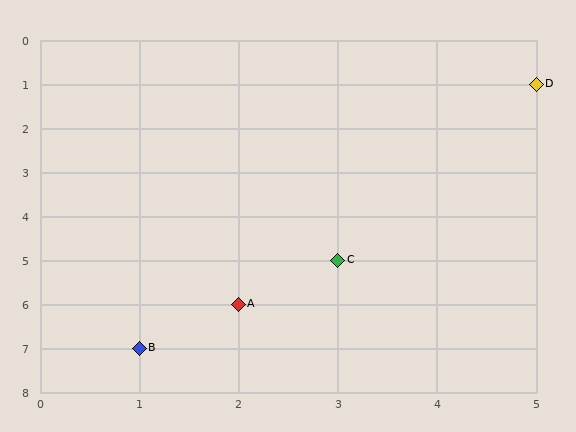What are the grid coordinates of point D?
Point D is at grid coordinates (5, 1).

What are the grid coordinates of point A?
Point A is at grid coordinates (2, 6).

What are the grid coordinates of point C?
Point C is at grid coordinates (3, 5).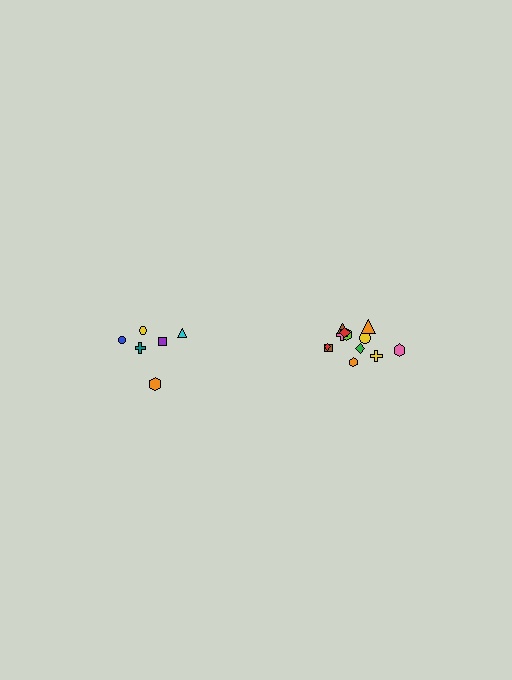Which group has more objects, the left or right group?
The right group.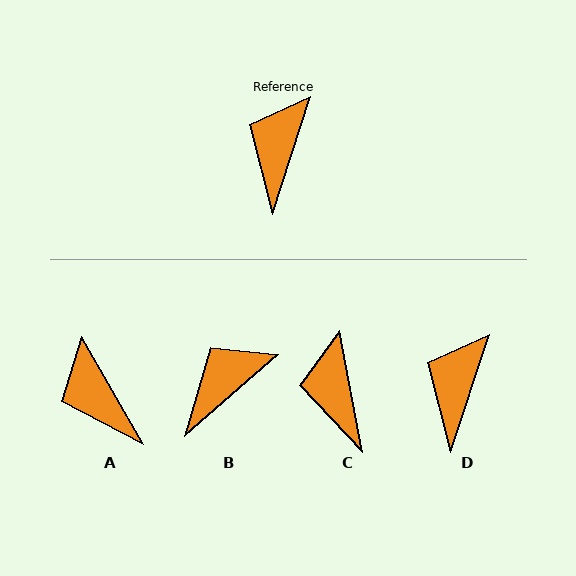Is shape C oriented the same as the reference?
No, it is off by about 29 degrees.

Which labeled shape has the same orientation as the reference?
D.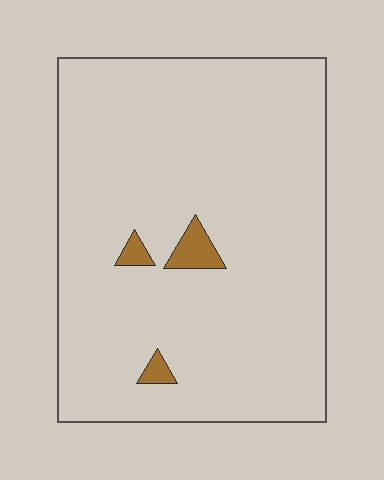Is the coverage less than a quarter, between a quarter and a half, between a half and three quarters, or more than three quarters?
Less than a quarter.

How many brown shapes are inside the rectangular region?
3.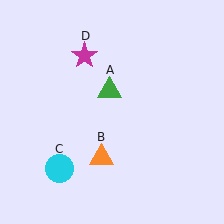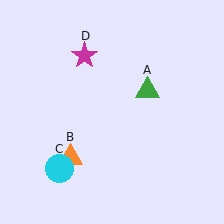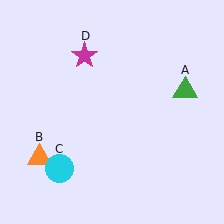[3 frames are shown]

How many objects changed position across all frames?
2 objects changed position: green triangle (object A), orange triangle (object B).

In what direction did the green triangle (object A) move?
The green triangle (object A) moved right.